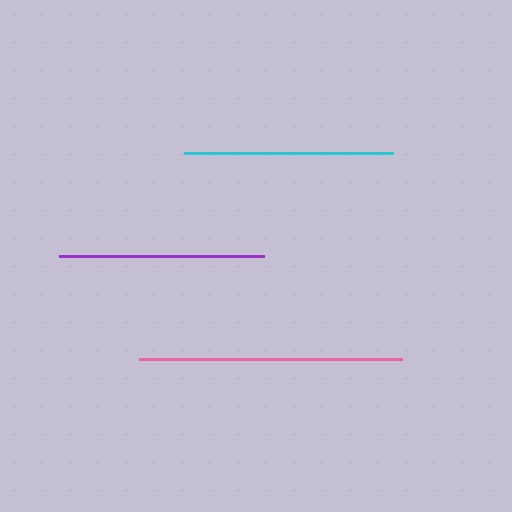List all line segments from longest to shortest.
From longest to shortest: pink, cyan, purple.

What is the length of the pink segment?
The pink segment is approximately 263 pixels long.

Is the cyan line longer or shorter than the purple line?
The cyan line is longer than the purple line.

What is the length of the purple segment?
The purple segment is approximately 205 pixels long.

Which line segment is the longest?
The pink line is the longest at approximately 263 pixels.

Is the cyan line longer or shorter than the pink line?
The pink line is longer than the cyan line.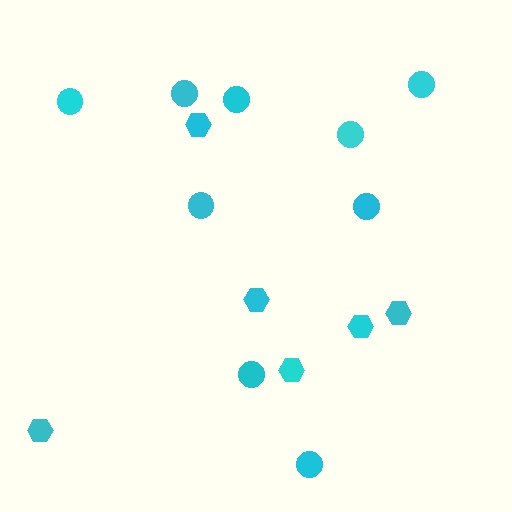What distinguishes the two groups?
There are 2 groups: one group of circles (9) and one group of hexagons (6).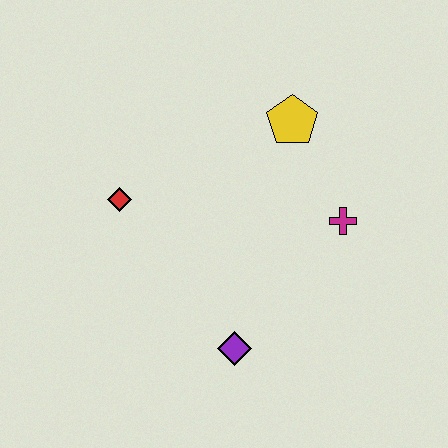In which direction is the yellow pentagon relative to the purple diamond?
The yellow pentagon is above the purple diamond.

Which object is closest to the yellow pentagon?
The magenta cross is closest to the yellow pentagon.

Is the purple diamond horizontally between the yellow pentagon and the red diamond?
Yes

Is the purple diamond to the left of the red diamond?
No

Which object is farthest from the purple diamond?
The yellow pentagon is farthest from the purple diamond.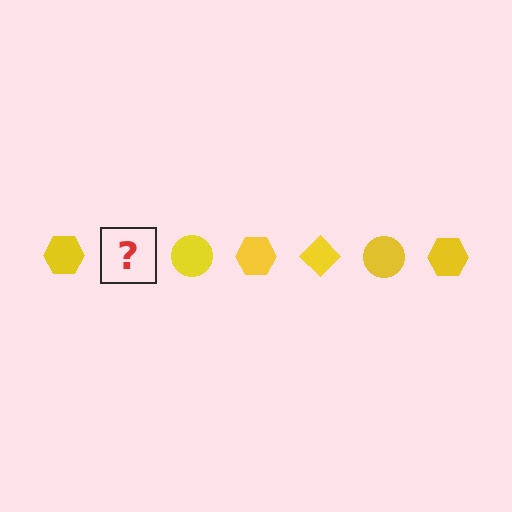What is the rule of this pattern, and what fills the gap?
The rule is that the pattern cycles through hexagon, diamond, circle shapes in yellow. The gap should be filled with a yellow diamond.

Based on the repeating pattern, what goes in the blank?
The blank should be a yellow diamond.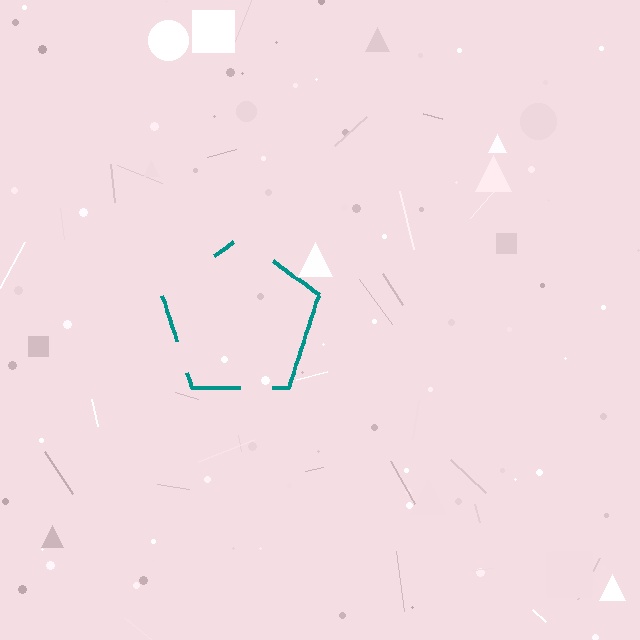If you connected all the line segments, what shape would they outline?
They would outline a pentagon.